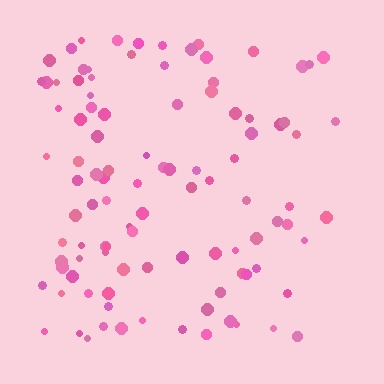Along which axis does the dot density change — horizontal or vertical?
Horizontal.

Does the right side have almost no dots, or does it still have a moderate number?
Still a moderate number, just noticeably fewer than the left.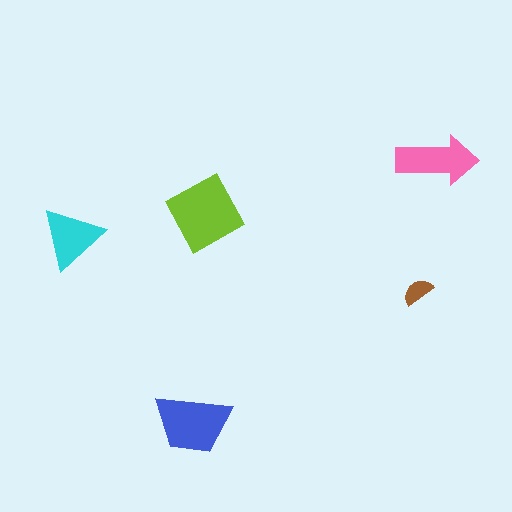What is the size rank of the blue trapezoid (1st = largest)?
2nd.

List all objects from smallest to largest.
The brown semicircle, the cyan triangle, the pink arrow, the blue trapezoid, the lime diamond.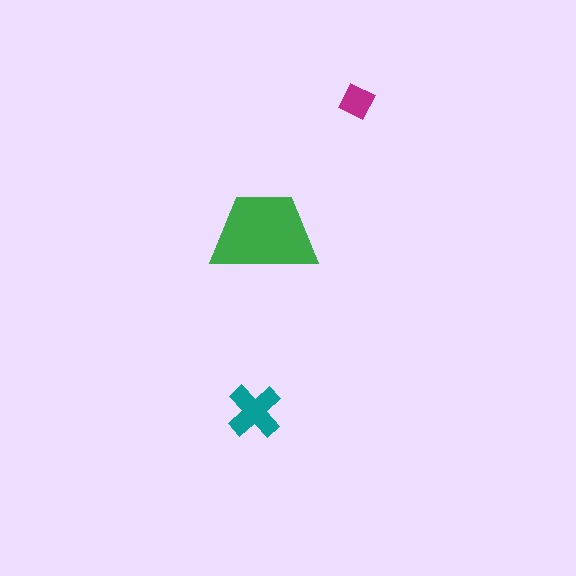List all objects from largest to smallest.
The green trapezoid, the teal cross, the magenta square.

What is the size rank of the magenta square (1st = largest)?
3rd.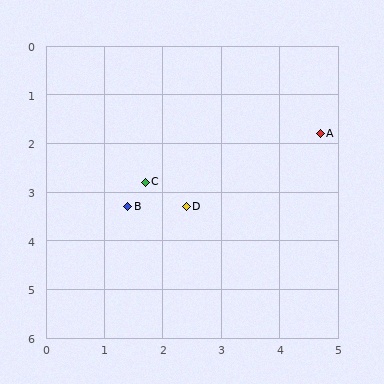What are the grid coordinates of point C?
Point C is at approximately (1.7, 2.8).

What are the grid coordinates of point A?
Point A is at approximately (4.7, 1.8).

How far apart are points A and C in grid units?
Points A and C are about 3.2 grid units apart.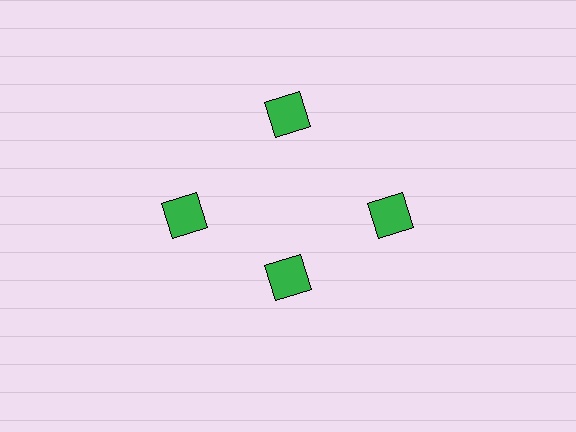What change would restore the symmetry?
The symmetry would be restored by moving it outward, back onto the ring so that all 4 squares sit at equal angles and equal distance from the center.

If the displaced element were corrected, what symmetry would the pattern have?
It would have 4-fold rotational symmetry — the pattern would map onto itself every 90 degrees.